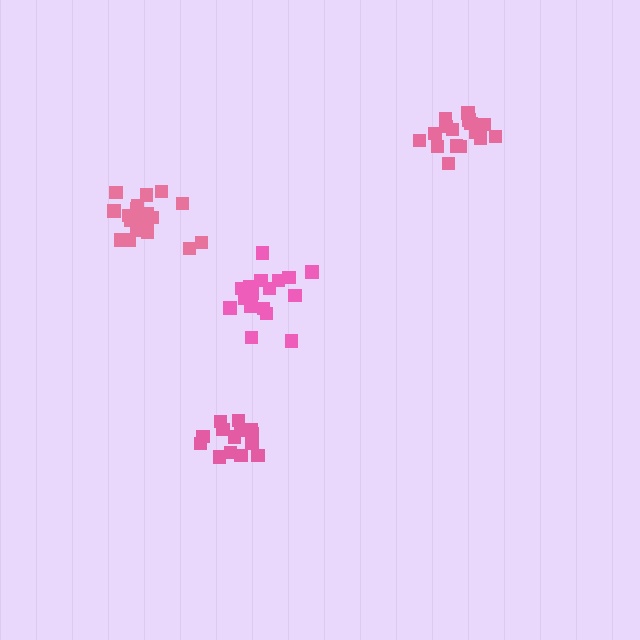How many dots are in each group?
Group 1: 14 dots, Group 2: 19 dots, Group 3: 16 dots, Group 4: 17 dots (66 total).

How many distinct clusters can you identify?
There are 4 distinct clusters.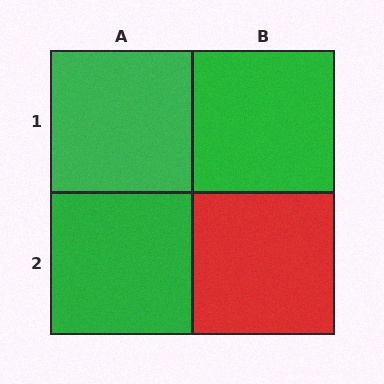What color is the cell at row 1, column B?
Green.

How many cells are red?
1 cell is red.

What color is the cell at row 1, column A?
Green.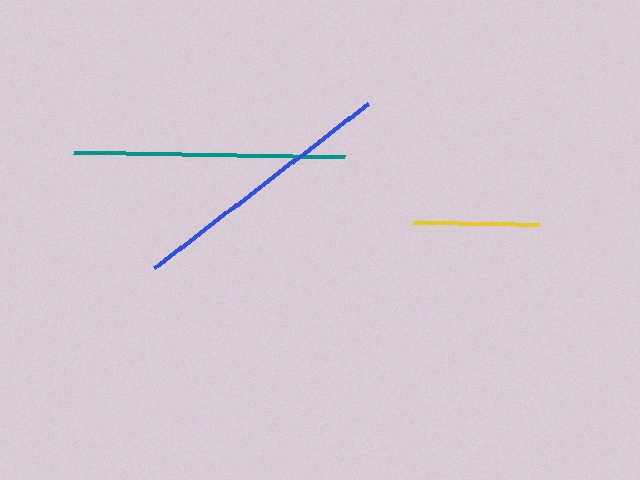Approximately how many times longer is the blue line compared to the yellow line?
The blue line is approximately 2.1 times the length of the yellow line.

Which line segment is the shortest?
The yellow line is the shortest at approximately 125 pixels.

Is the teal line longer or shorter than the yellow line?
The teal line is longer than the yellow line.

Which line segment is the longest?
The teal line is the longest at approximately 272 pixels.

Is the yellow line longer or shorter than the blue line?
The blue line is longer than the yellow line.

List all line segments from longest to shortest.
From longest to shortest: teal, blue, yellow.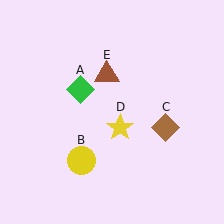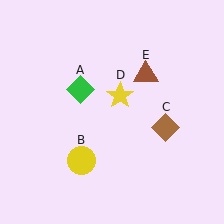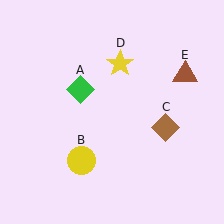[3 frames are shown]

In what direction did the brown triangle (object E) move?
The brown triangle (object E) moved right.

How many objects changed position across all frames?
2 objects changed position: yellow star (object D), brown triangle (object E).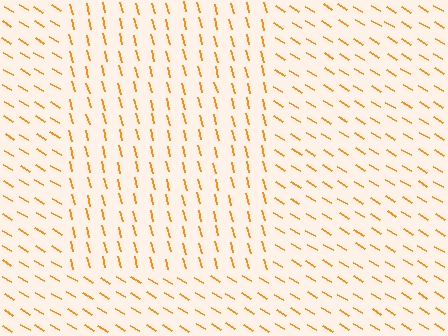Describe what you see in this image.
The image is filled with small orange line segments. A rectangle region in the image has lines oriented differently from the surrounding lines, creating a visible texture boundary.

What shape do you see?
I see a rectangle.